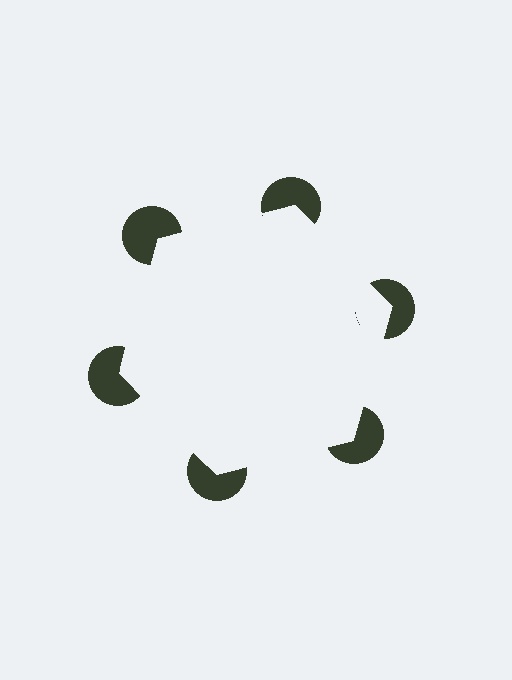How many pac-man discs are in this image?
There are 6 — one at each vertex of the illusory hexagon.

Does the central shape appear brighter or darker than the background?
It typically appears slightly brighter than the background, even though no actual brightness change is drawn.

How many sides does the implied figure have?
6 sides.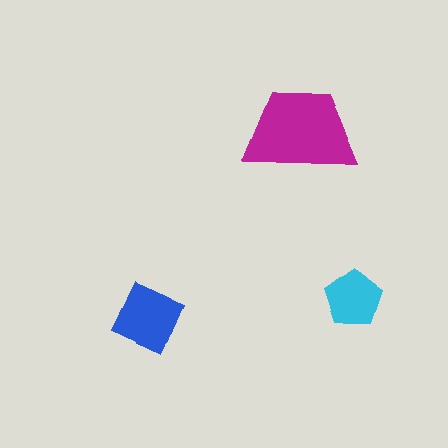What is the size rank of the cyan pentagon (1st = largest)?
3rd.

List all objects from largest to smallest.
The magenta trapezoid, the blue square, the cyan pentagon.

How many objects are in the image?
There are 3 objects in the image.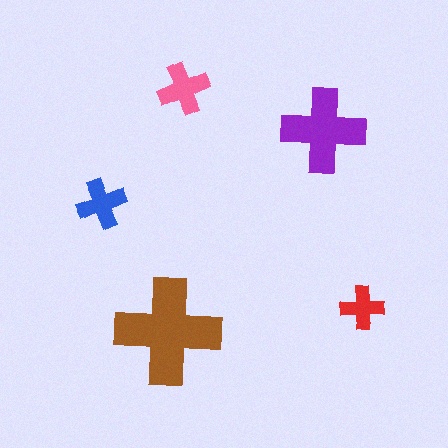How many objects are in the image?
There are 5 objects in the image.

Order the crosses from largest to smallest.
the brown one, the purple one, the pink one, the blue one, the red one.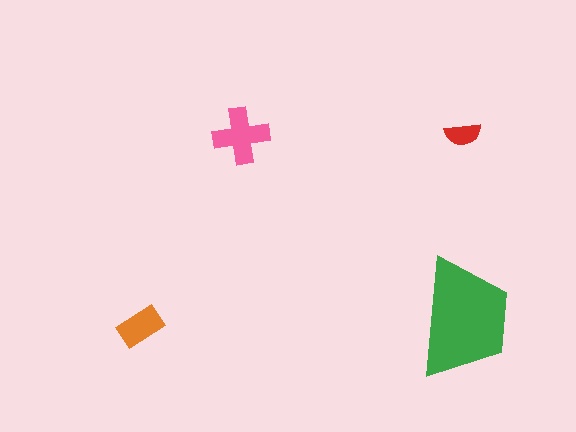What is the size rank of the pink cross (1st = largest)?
2nd.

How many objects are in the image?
There are 4 objects in the image.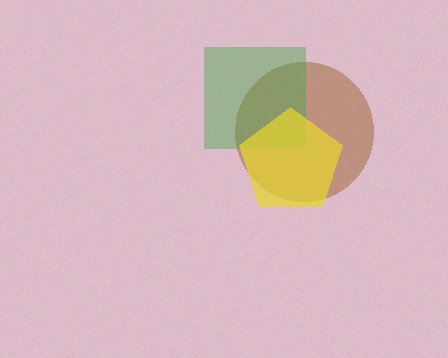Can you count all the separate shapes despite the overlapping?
Yes, there are 3 separate shapes.